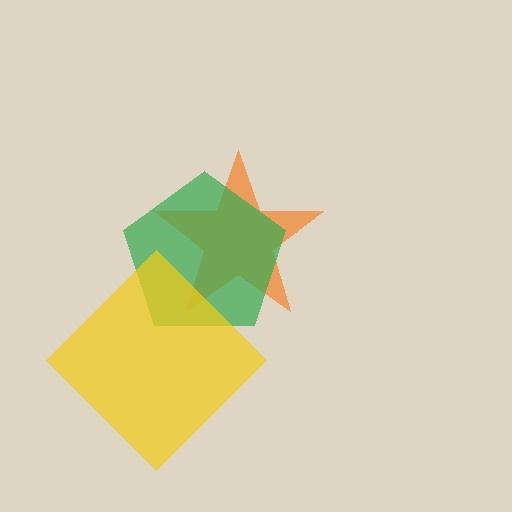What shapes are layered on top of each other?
The layered shapes are: an orange star, a green pentagon, a yellow diamond.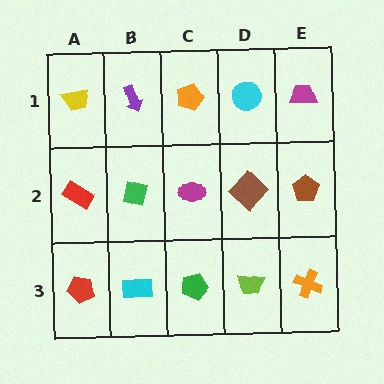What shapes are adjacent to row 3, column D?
A brown diamond (row 2, column D), a green pentagon (row 3, column C), an orange cross (row 3, column E).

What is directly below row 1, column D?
A brown diamond.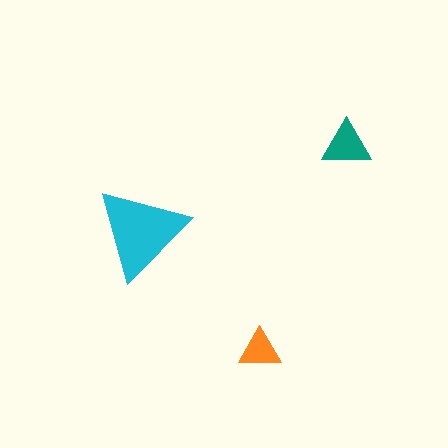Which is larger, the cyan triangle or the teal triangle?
The cyan one.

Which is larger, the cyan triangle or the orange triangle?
The cyan one.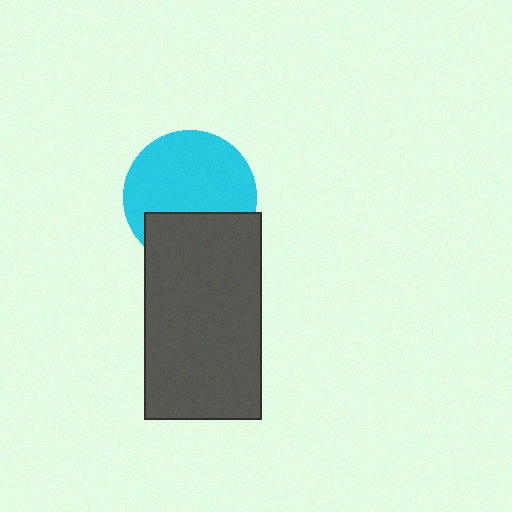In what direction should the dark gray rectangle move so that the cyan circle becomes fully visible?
The dark gray rectangle should move down. That is the shortest direction to clear the overlap and leave the cyan circle fully visible.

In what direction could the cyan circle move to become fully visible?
The cyan circle could move up. That would shift it out from behind the dark gray rectangle entirely.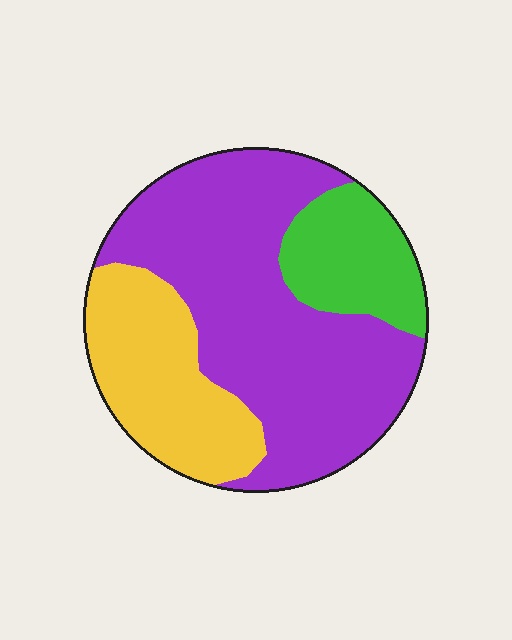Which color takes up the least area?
Green, at roughly 15%.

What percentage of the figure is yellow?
Yellow covers roughly 25% of the figure.